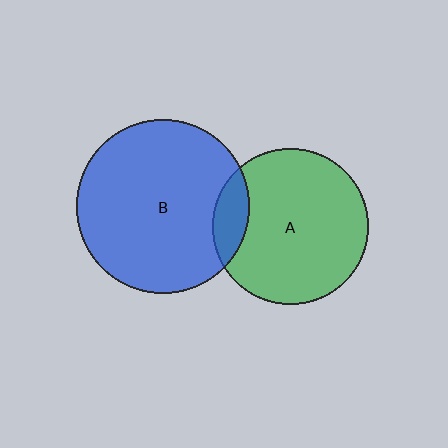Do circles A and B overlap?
Yes.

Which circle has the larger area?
Circle B (blue).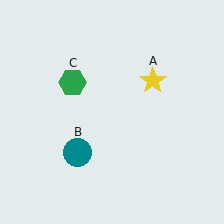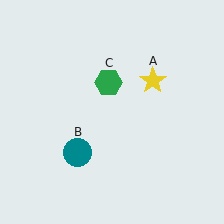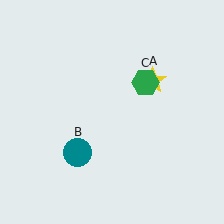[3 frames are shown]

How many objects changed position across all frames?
1 object changed position: green hexagon (object C).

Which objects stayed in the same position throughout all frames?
Yellow star (object A) and teal circle (object B) remained stationary.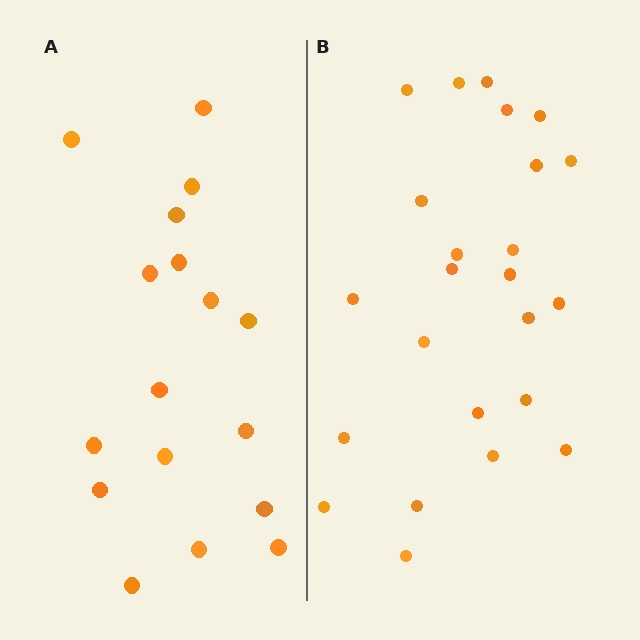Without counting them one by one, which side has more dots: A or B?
Region B (the right region) has more dots.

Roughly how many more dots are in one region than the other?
Region B has roughly 8 or so more dots than region A.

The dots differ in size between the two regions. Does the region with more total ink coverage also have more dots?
No. Region A has more total ink coverage because its dots are larger, but region B actually contains more individual dots. Total area can be misleading — the number of items is what matters here.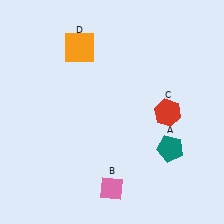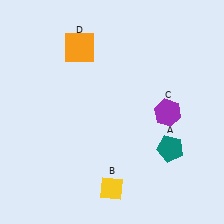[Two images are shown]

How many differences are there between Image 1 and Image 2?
There are 2 differences between the two images.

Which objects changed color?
B changed from pink to yellow. C changed from red to purple.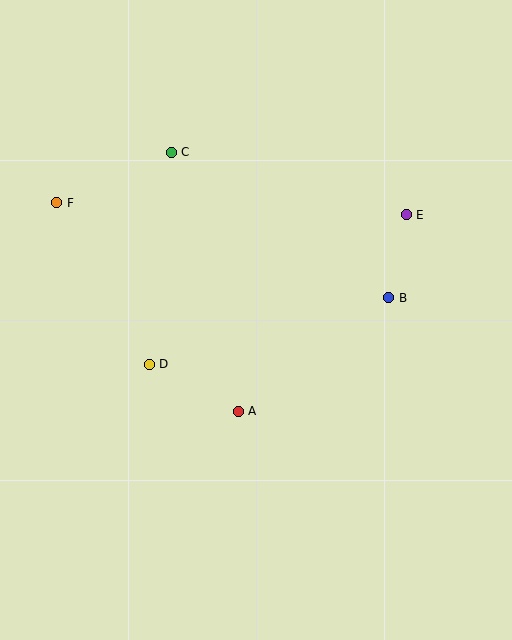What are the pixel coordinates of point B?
Point B is at (389, 298).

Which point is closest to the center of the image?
Point A at (238, 411) is closest to the center.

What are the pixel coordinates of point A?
Point A is at (238, 411).